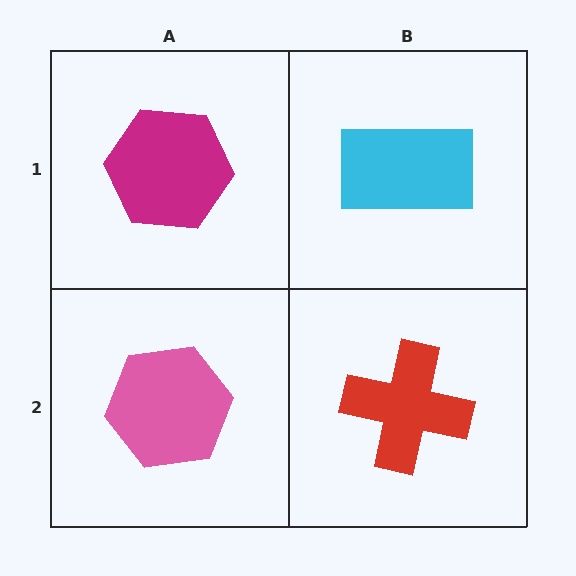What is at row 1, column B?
A cyan rectangle.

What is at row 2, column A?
A pink hexagon.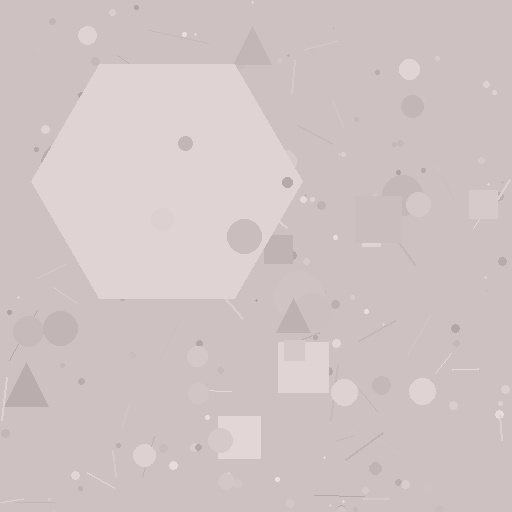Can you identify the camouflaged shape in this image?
The camouflaged shape is a hexagon.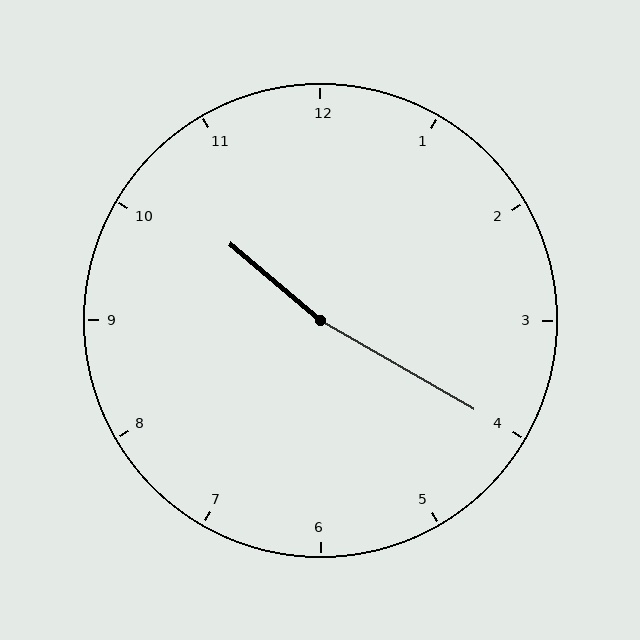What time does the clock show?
10:20.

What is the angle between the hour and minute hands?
Approximately 170 degrees.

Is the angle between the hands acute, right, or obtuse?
It is obtuse.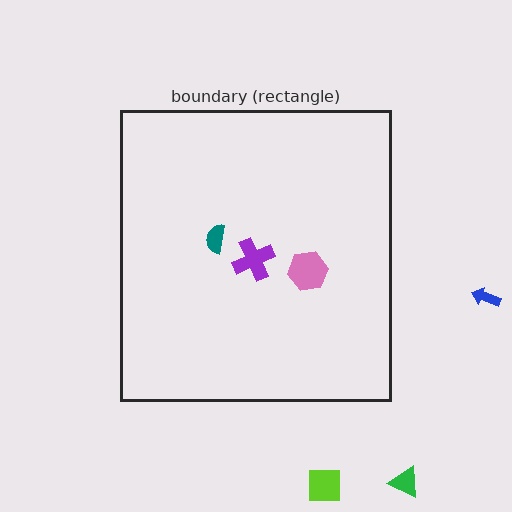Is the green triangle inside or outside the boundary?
Outside.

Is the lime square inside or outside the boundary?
Outside.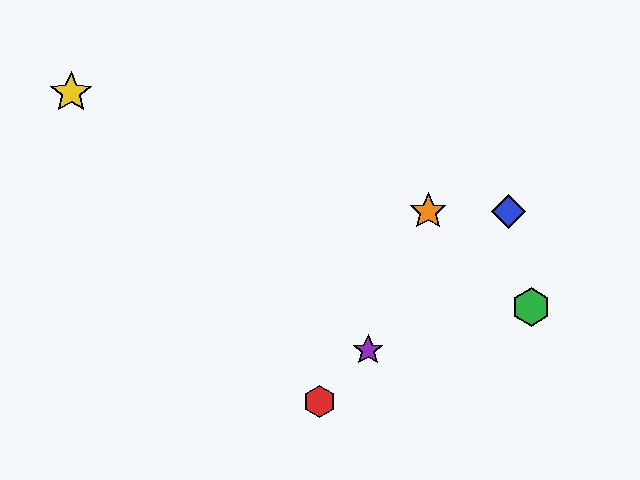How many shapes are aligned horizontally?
2 shapes (the blue diamond, the orange star) are aligned horizontally.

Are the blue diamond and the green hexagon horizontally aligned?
No, the blue diamond is at y≈212 and the green hexagon is at y≈307.